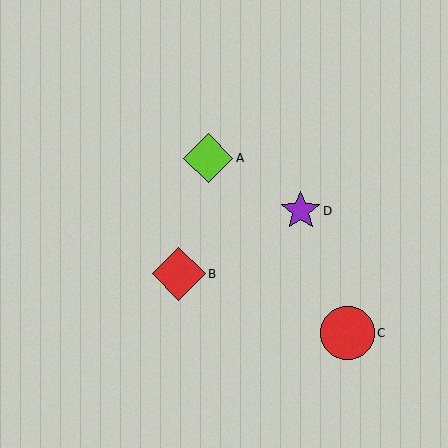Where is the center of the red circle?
The center of the red circle is at (347, 333).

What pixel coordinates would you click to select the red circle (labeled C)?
Click at (347, 333) to select the red circle C.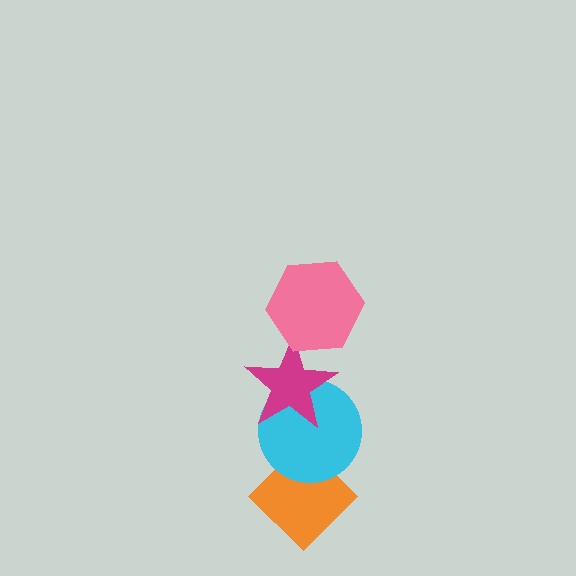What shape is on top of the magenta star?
The pink hexagon is on top of the magenta star.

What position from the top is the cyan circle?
The cyan circle is 3rd from the top.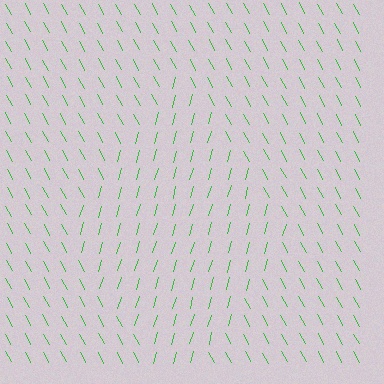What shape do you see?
I see a diamond.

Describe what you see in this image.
The image is filled with small green line segments. A diamond region in the image has lines oriented differently from the surrounding lines, creating a visible texture boundary.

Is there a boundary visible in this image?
Yes, there is a texture boundary formed by a change in line orientation.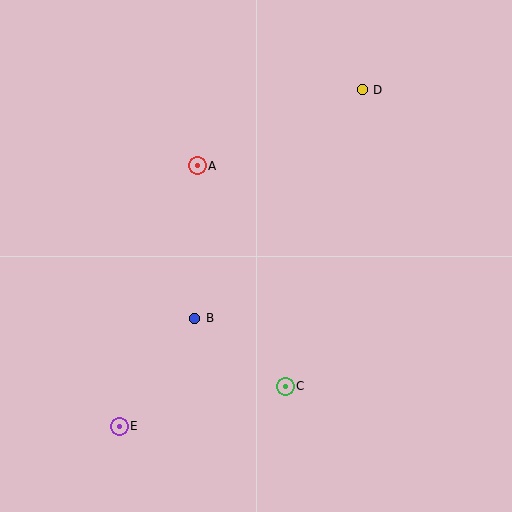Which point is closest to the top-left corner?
Point A is closest to the top-left corner.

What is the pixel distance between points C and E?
The distance between C and E is 171 pixels.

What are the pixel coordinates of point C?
Point C is at (285, 386).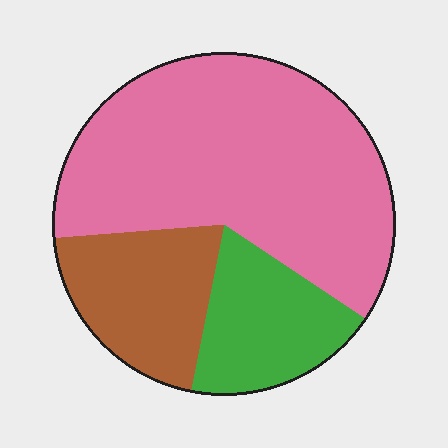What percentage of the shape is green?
Green covers around 20% of the shape.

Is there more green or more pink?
Pink.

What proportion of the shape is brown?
Brown covers roughly 20% of the shape.